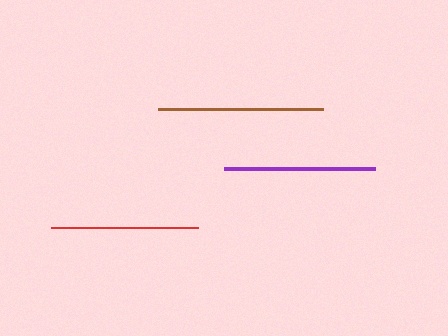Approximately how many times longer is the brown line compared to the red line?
The brown line is approximately 1.1 times the length of the red line.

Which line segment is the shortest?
The red line is the shortest at approximately 148 pixels.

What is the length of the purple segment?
The purple segment is approximately 151 pixels long.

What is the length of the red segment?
The red segment is approximately 148 pixels long.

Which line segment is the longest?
The brown line is the longest at approximately 165 pixels.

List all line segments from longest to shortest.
From longest to shortest: brown, purple, red.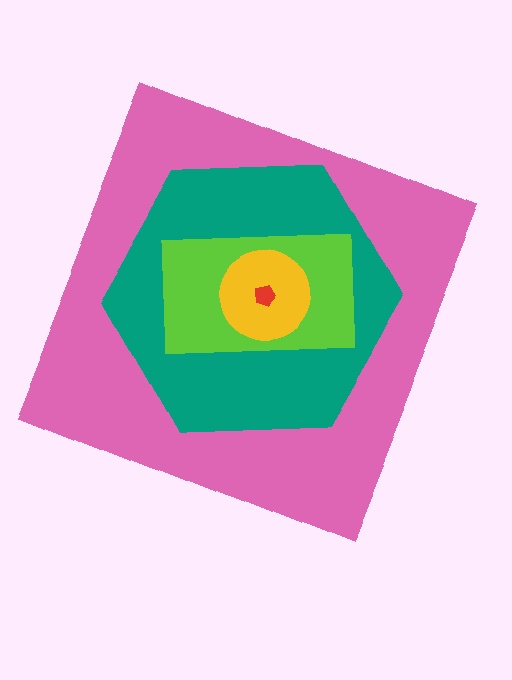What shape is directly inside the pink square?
The teal hexagon.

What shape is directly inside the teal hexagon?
The lime rectangle.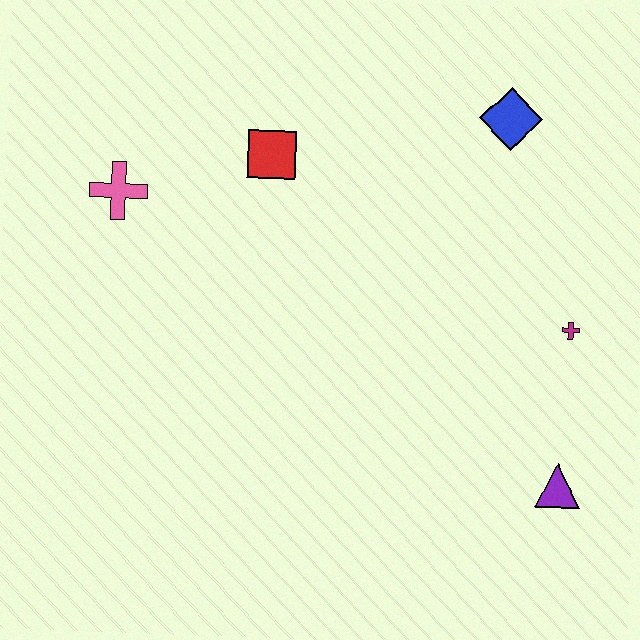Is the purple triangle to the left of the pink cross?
No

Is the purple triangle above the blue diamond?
No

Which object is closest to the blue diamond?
The magenta cross is closest to the blue diamond.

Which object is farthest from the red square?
The purple triangle is farthest from the red square.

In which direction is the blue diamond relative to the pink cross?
The blue diamond is to the right of the pink cross.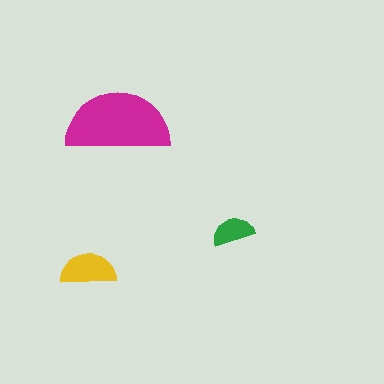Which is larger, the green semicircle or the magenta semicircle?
The magenta one.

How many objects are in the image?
There are 3 objects in the image.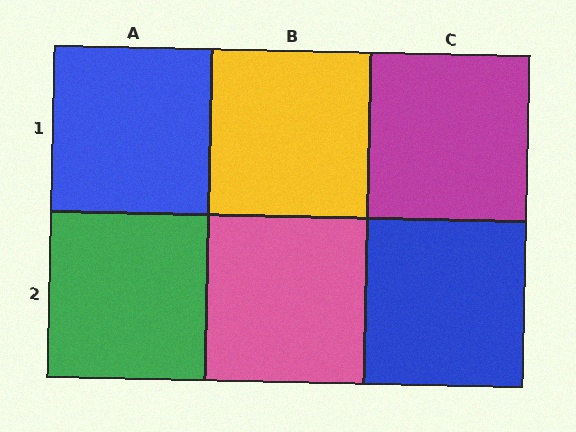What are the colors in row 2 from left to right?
Green, pink, blue.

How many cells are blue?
2 cells are blue.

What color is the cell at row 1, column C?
Magenta.